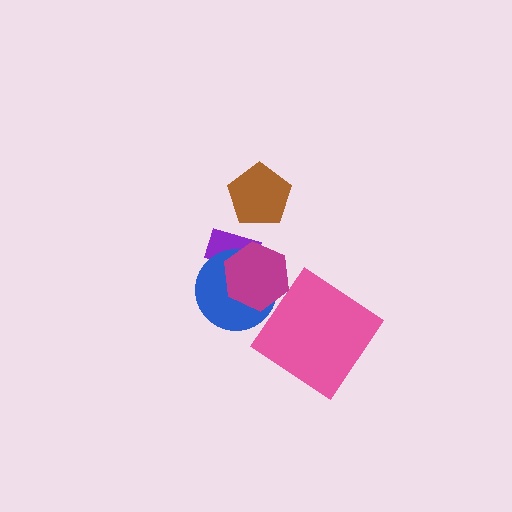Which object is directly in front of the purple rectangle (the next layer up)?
The blue circle is directly in front of the purple rectangle.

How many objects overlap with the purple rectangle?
2 objects overlap with the purple rectangle.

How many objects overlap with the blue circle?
2 objects overlap with the blue circle.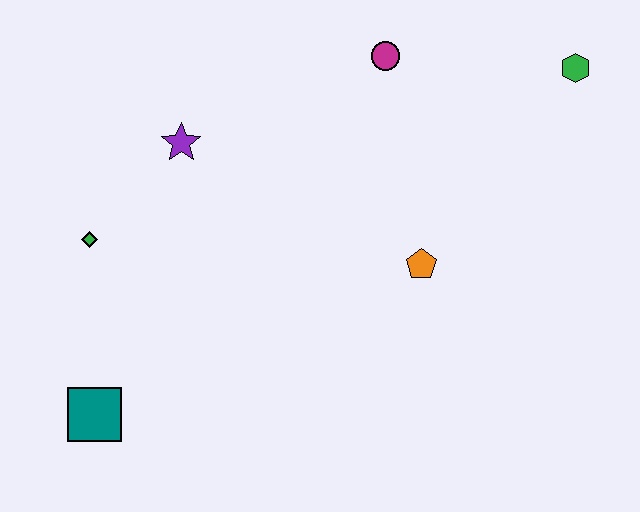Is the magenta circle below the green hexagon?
No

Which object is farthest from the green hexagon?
The teal square is farthest from the green hexagon.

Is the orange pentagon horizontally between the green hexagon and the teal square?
Yes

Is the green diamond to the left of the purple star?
Yes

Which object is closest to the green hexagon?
The magenta circle is closest to the green hexagon.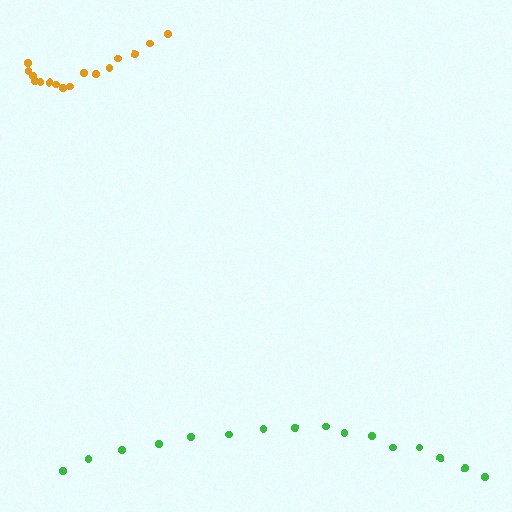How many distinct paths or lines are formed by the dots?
There are 2 distinct paths.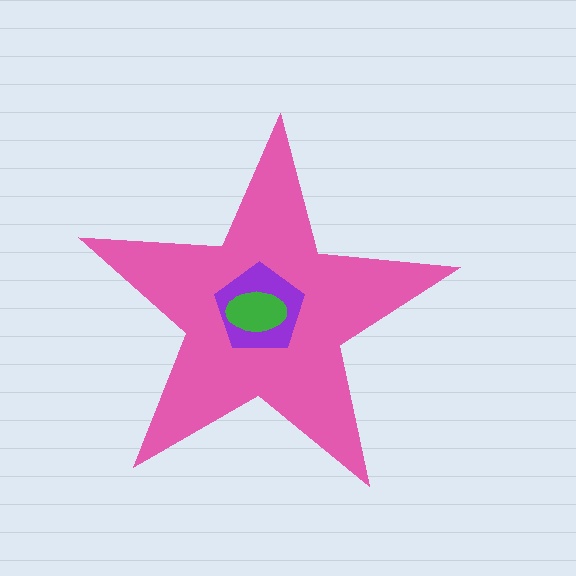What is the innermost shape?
The green ellipse.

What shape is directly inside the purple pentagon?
The green ellipse.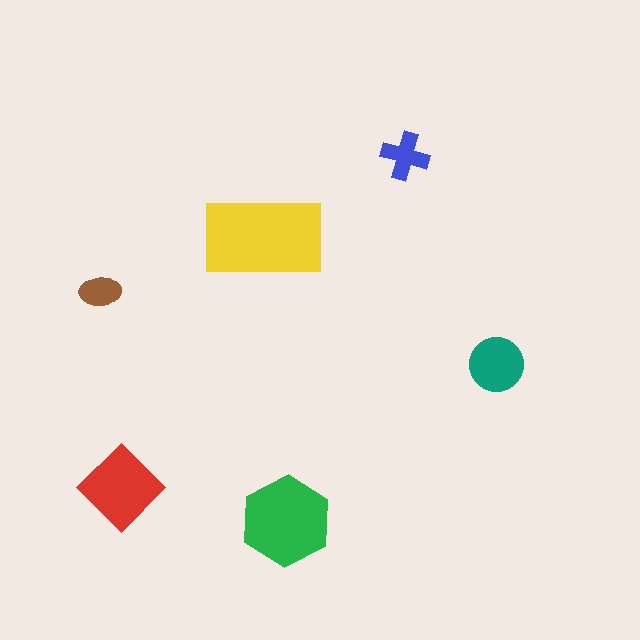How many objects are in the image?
There are 6 objects in the image.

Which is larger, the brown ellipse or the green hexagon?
The green hexagon.